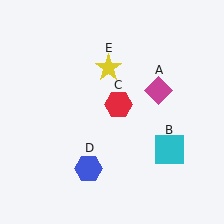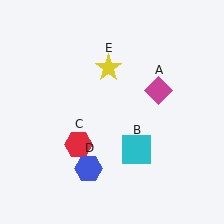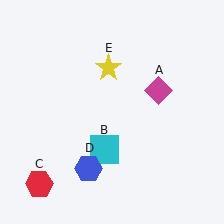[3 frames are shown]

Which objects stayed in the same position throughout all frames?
Magenta diamond (object A) and blue hexagon (object D) and yellow star (object E) remained stationary.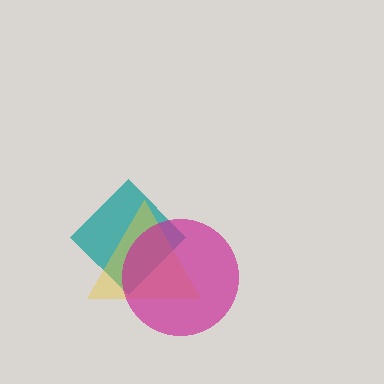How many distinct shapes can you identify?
There are 3 distinct shapes: a teal diamond, a yellow triangle, a magenta circle.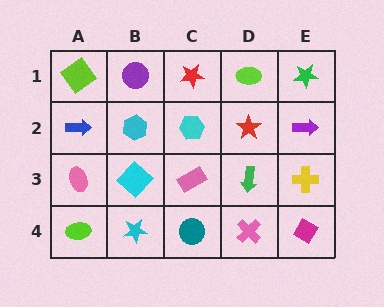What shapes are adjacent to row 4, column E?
A yellow cross (row 3, column E), a pink cross (row 4, column D).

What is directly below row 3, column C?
A teal circle.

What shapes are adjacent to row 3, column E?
A purple arrow (row 2, column E), a magenta diamond (row 4, column E), a green arrow (row 3, column D).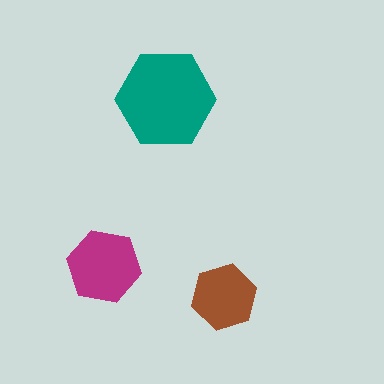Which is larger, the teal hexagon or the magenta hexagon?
The teal one.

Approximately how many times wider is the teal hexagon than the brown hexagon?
About 1.5 times wider.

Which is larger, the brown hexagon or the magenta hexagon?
The magenta one.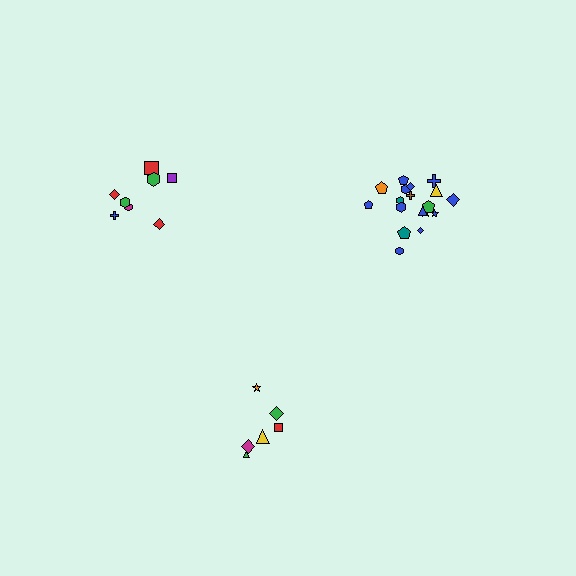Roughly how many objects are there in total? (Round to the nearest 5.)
Roughly 30 objects in total.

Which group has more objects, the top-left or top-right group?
The top-right group.